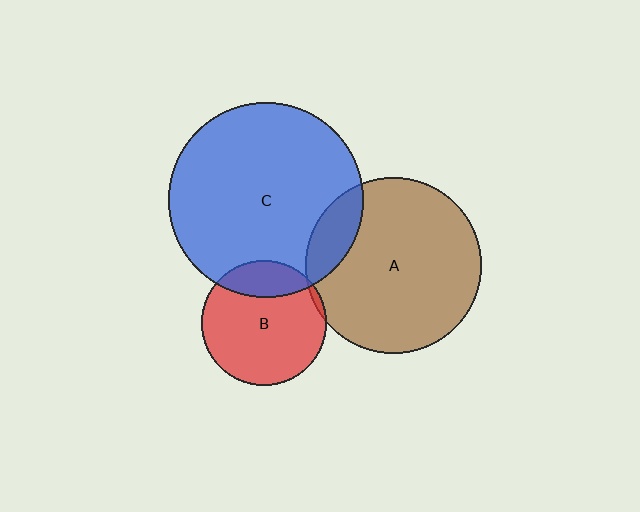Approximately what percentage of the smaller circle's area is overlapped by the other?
Approximately 5%.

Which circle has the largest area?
Circle C (blue).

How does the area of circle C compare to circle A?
Approximately 1.2 times.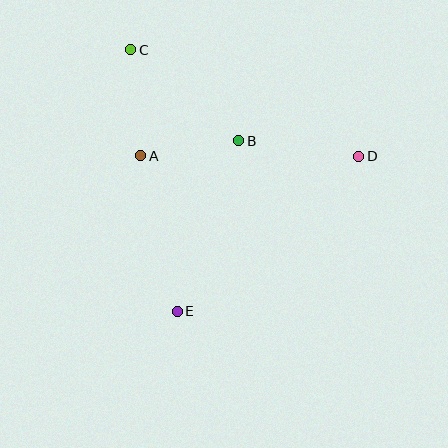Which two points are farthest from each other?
Points C and E are farthest from each other.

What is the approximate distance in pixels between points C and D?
The distance between C and D is approximately 252 pixels.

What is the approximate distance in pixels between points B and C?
The distance between B and C is approximately 141 pixels.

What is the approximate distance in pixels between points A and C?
The distance between A and C is approximately 107 pixels.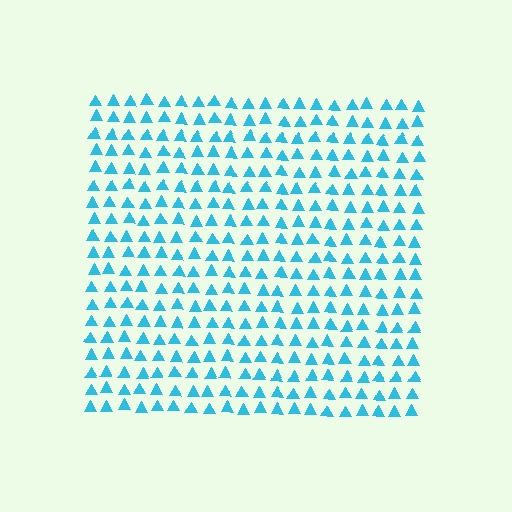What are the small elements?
The small elements are triangles.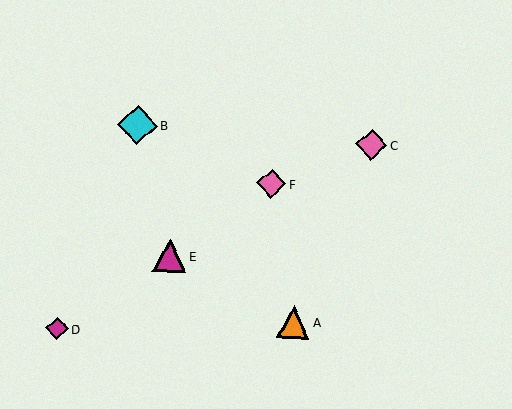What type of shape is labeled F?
Shape F is a pink diamond.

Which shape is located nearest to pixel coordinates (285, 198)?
The pink diamond (labeled F) at (272, 184) is nearest to that location.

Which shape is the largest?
The cyan diamond (labeled B) is the largest.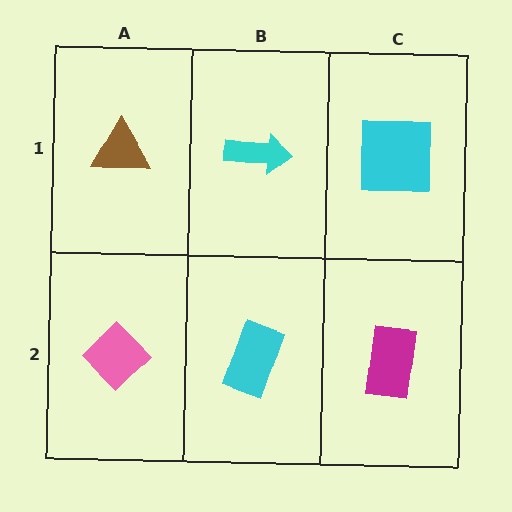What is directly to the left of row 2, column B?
A pink diamond.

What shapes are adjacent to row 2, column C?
A cyan square (row 1, column C), a cyan rectangle (row 2, column B).